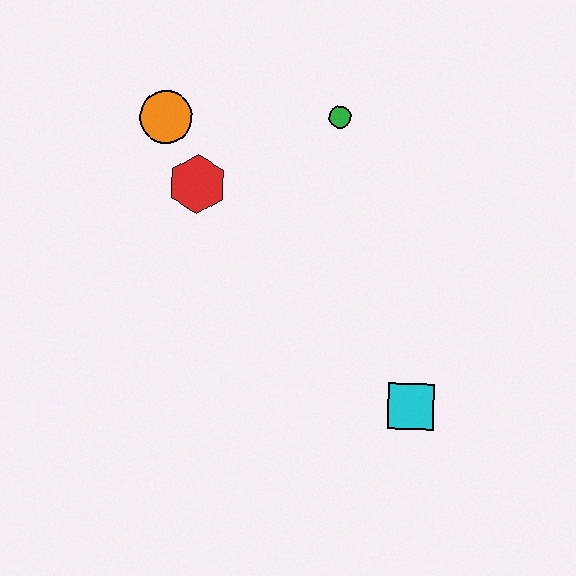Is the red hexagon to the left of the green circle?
Yes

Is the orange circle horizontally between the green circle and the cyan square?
No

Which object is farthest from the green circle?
The cyan square is farthest from the green circle.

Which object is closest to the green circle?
The red hexagon is closest to the green circle.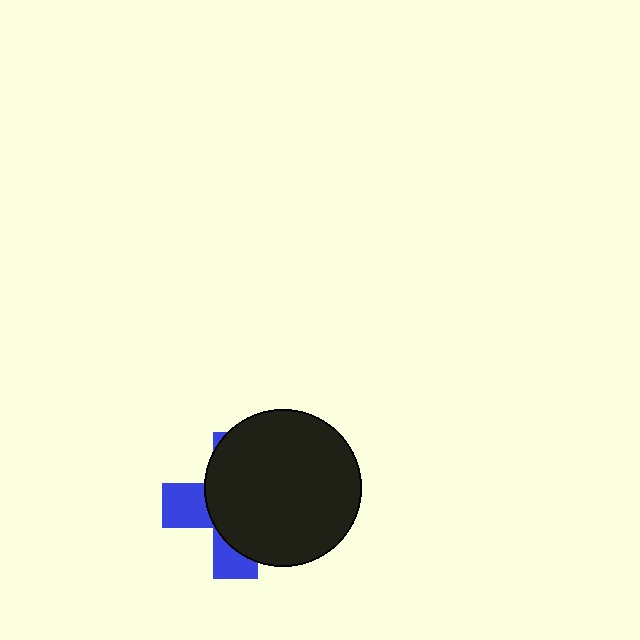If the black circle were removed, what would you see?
You would see the complete blue cross.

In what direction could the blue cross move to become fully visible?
The blue cross could move left. That would shift it out from behind the black circle entirely.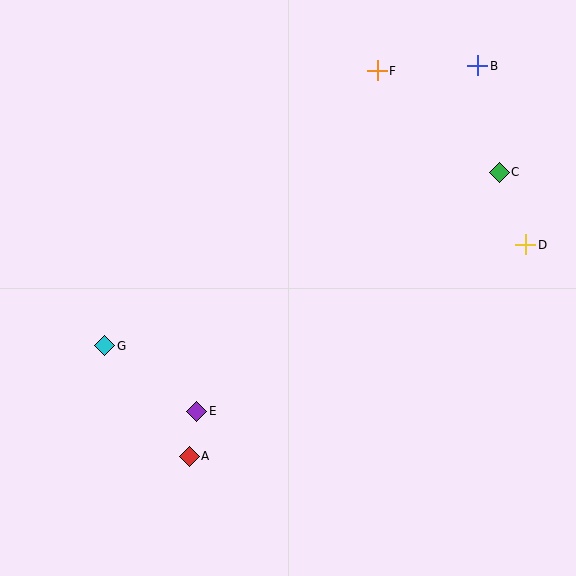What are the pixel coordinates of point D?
Point D is at (526, 245).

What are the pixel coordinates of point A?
Point A is at (189, 456).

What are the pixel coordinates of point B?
Point B is at (478, 66).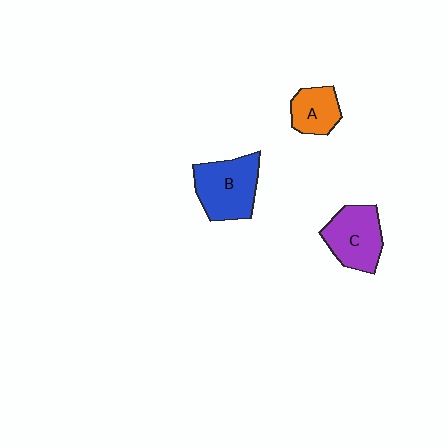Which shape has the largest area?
Shape B (blue).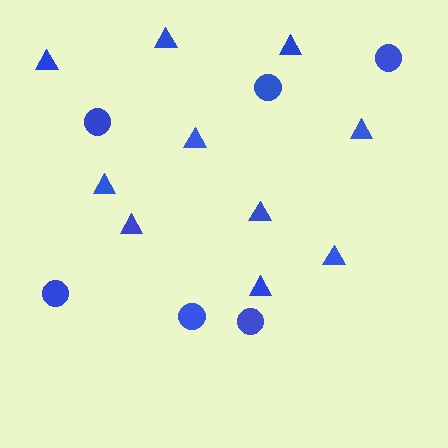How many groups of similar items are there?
There are 2 groups: one group of circles (6) and one group of triangles (10).